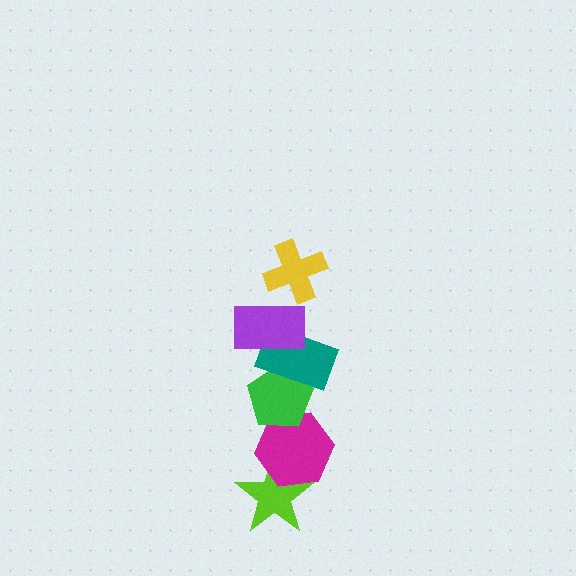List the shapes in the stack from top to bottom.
From top to bottom: the yellow cross, the purple rectangle, the teal rectangle, the green pentagon, the magenta hexagon, the lime star.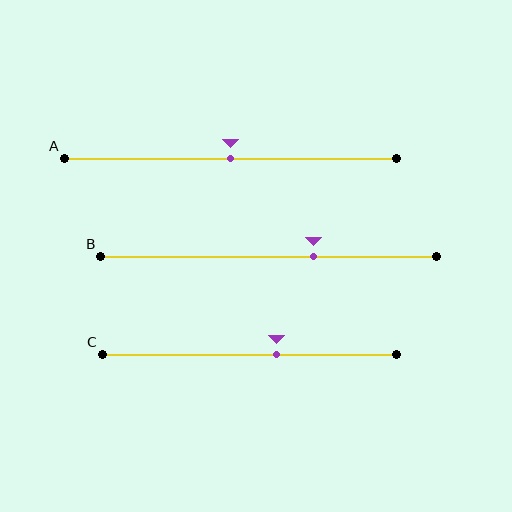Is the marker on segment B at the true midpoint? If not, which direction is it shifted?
No, the marker on segment B is shifted to the right by about 13% of the segment length.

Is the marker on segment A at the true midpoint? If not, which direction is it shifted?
Yes, the marker on segment A is at the true midpoint.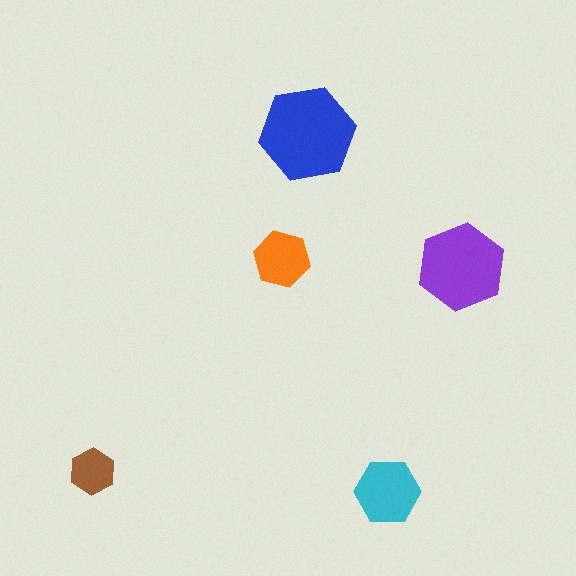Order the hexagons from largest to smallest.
the blue one, the purple one, the cyan one, the orange one, the brown one.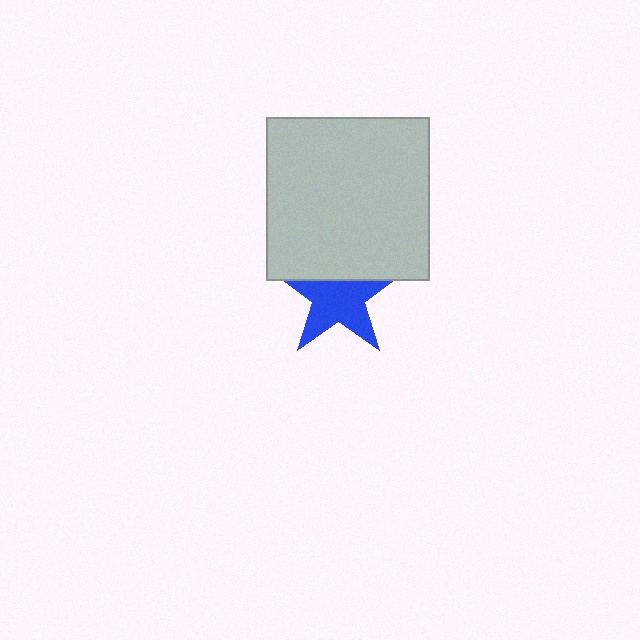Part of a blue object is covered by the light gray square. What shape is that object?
It is a star.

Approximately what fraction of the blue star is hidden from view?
Roughly 35% of the blue star is hidden behind the light gray square.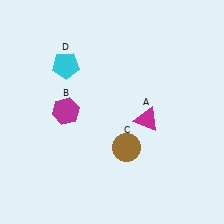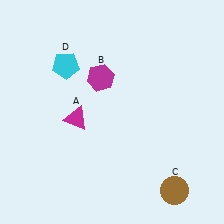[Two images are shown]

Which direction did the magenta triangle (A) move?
The magenta triangle (A) moved left.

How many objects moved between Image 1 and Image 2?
3 objects moved between the two images.